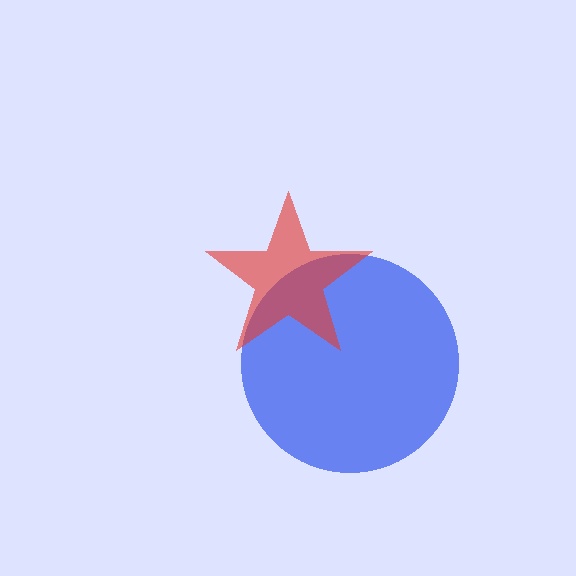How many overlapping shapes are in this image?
There are 2 overlapping shapes in the image.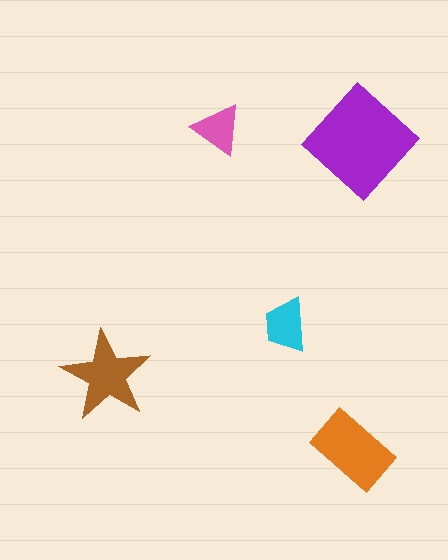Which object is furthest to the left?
The brown star is leftmost.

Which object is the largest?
The purple diamond.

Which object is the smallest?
The pink triangle.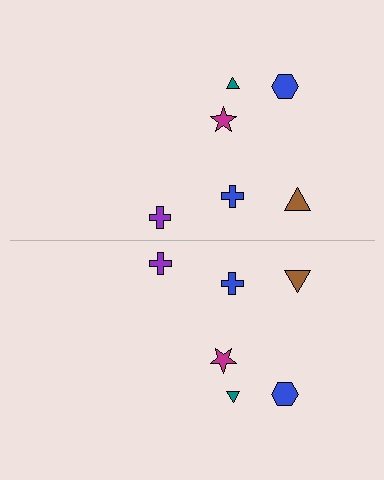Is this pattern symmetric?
Yes, this pattern has bilateral (reflection) symmetry.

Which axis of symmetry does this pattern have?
The pattern has a horizontal axis of symmetry running through the center of the image.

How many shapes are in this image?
There are 12 shapes in this image.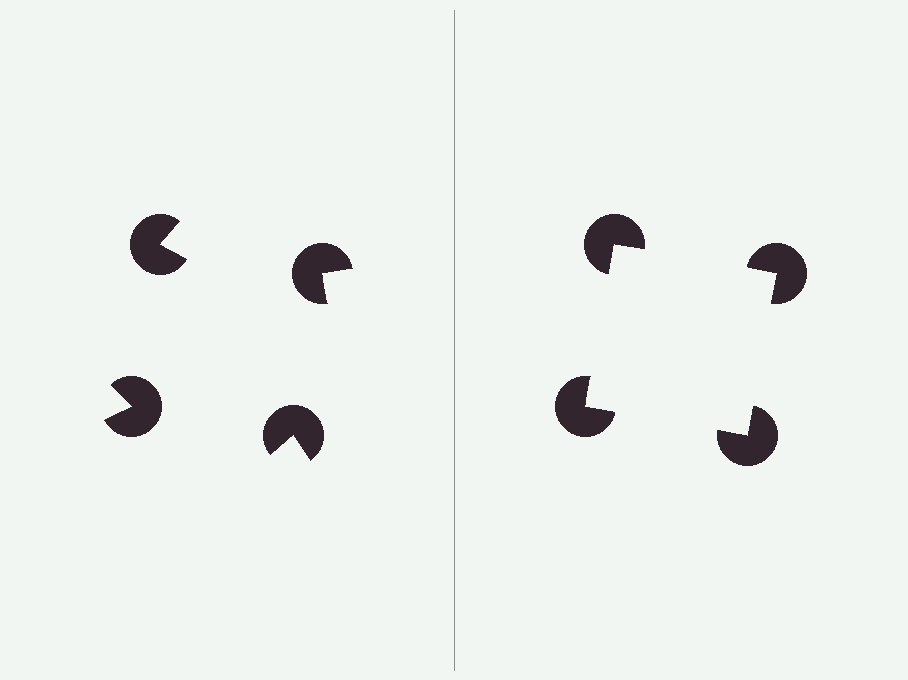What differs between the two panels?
The pac-man discs are positioned identically on both sides; only the wedge orientations differ. On the right they align to a square; on the left they are misaligned.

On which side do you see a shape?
An illusory square appears on the right side. On the left side the wedge cuts are rotated, so no coherent shape forms.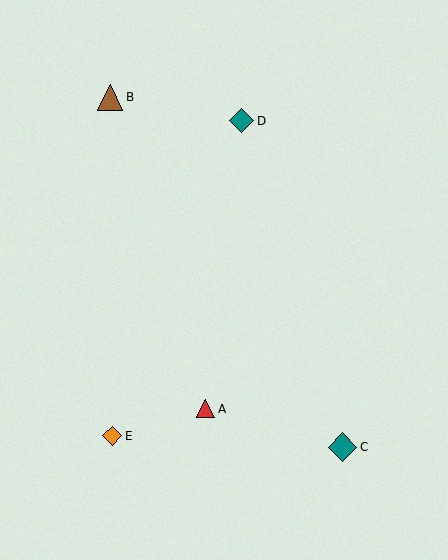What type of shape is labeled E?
Shape E is an orange diamond.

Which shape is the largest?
The teal diamond (labeled C) is the largest.